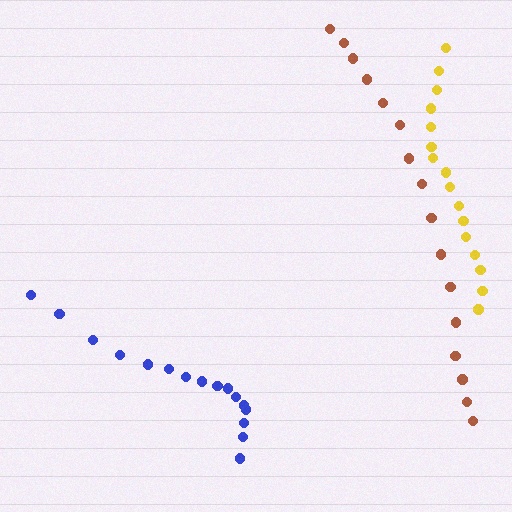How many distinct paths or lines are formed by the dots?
There are 3 distinct paths.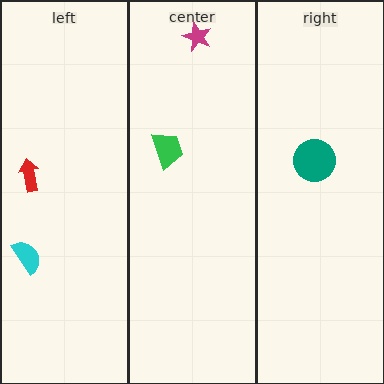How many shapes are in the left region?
2.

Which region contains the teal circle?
The right region.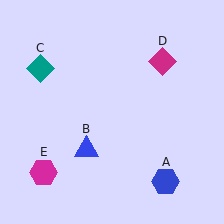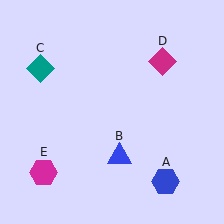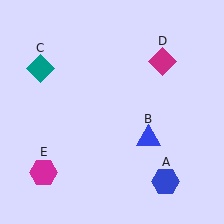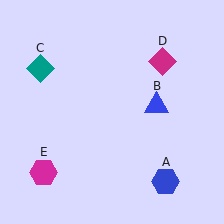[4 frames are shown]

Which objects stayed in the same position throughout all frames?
Blue hexagon (object A) and teal diamond (object C) and magenta diamond (object D) and magenta hexagon (object E) remained stationary.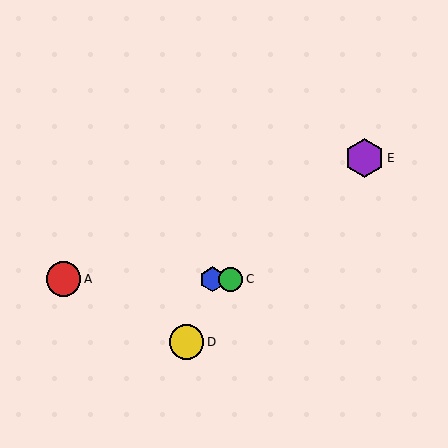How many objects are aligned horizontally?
3 objects (A, B, C) are aligned horizontally.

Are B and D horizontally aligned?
No, B is at y≈279 and D is at y≈342.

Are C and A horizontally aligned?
Yes, both are at y≈279.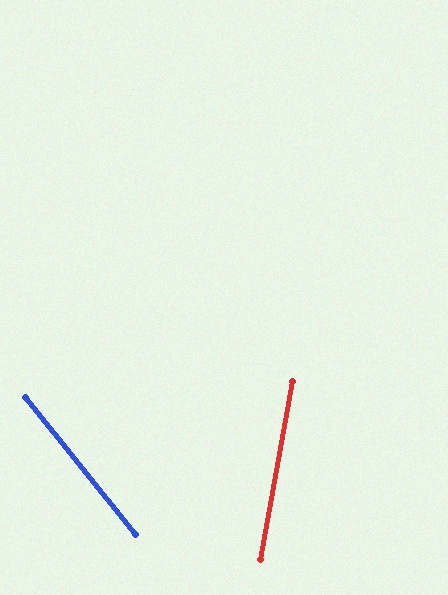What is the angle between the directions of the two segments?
Approximately 49 degrees.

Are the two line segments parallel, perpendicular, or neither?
Neither parallel nor perpendicular — they differ by about 49°.